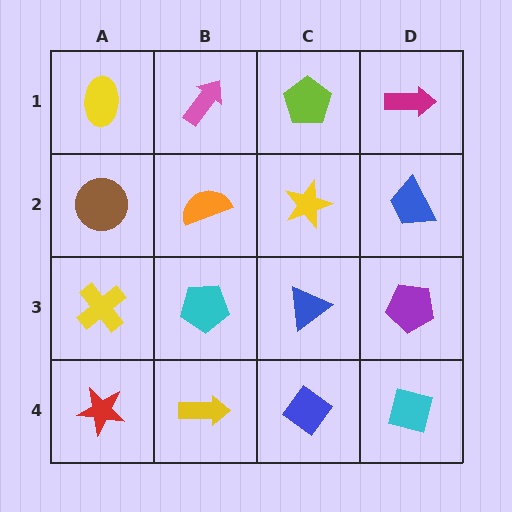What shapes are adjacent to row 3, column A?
A brown circle (row 2, column A), a red star (row 4, column A), a cyan pentagon (row 3, column B).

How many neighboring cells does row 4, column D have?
2.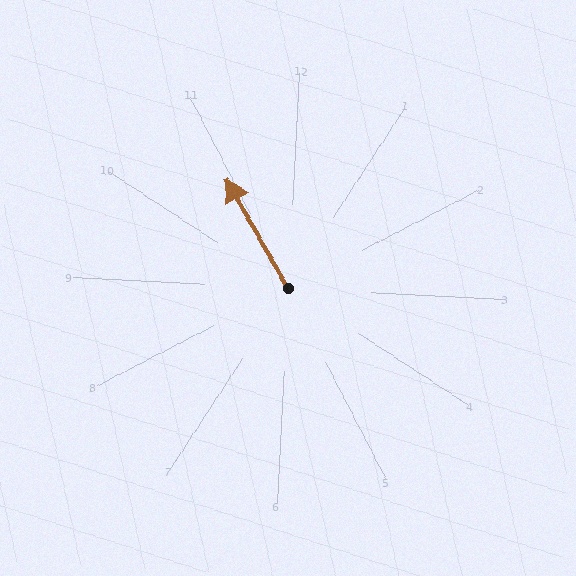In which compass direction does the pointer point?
Northwest.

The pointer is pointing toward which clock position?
Roughly 11 o'clock.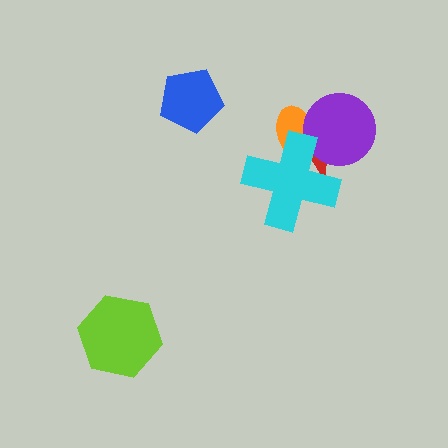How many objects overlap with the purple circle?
3 objects overlap with the purple circle.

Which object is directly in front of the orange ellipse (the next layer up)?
The purple circle is directly in front of the orange ellipse.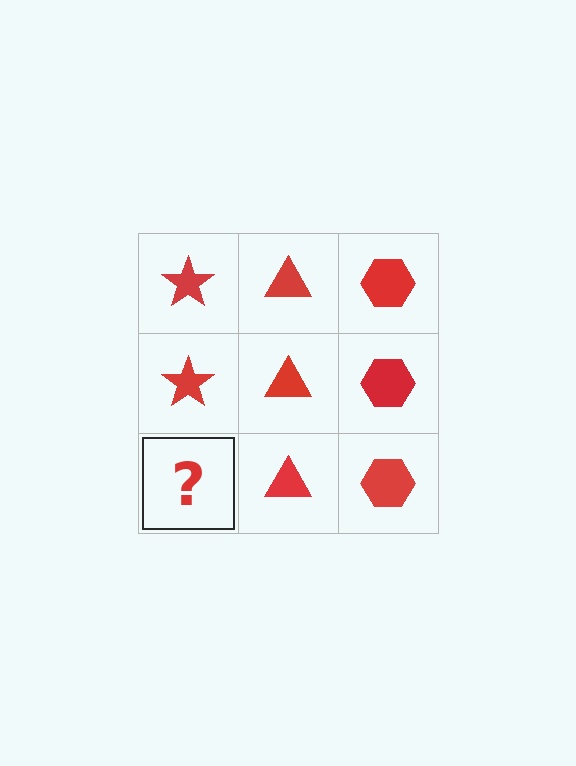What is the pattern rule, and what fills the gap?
The rule is that each column has a consistent shape. The gap should be filled with a red star.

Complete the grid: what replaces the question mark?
The question mark should be replaced with a red star.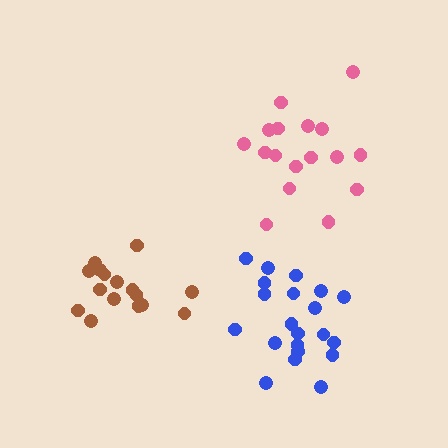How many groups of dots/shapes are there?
There are 3 groups.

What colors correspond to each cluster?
The clusters are colored: pink, brown, blue.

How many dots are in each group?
Group 1: 17 dots, Group 2: 17 dots, Group 3: 21 dots (55 total).